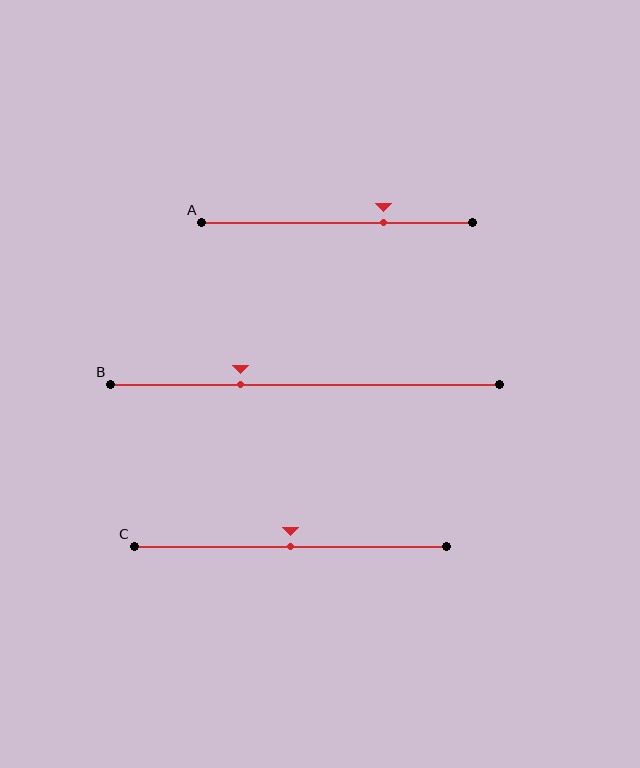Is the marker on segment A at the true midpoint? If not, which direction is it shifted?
No, the marker on segment A is shifted to the right by about 17% of the segment length.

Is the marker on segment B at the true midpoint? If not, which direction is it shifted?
No, the marker on segment B is shifted to the left by about 17% of the segment length.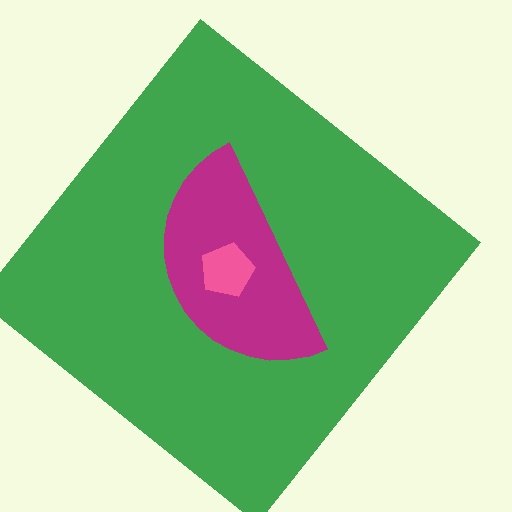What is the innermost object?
The pink pentagon.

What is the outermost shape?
The green diamond.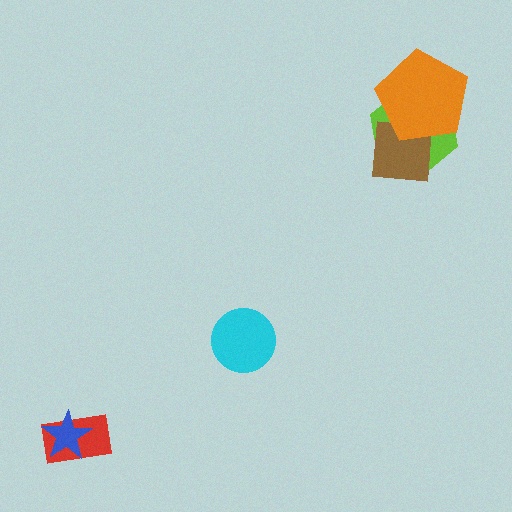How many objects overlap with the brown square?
2 objects overlap with the brown square.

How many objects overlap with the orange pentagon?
2 objects overlap with the orange pentagon.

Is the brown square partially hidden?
Yes, it is partially covered by another shape.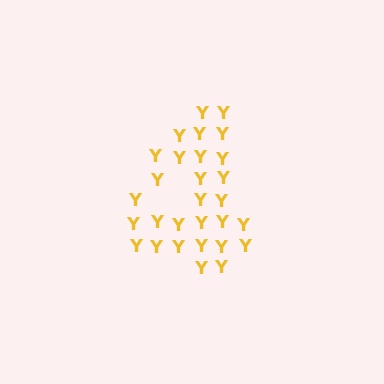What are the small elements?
The small elements are letter Y's.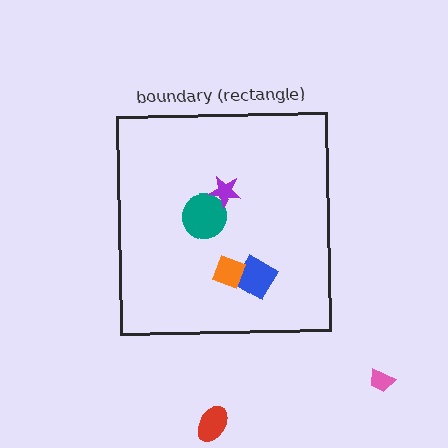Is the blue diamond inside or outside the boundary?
Inside.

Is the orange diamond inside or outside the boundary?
Inside.